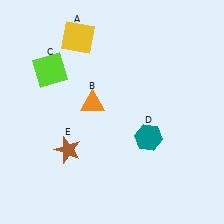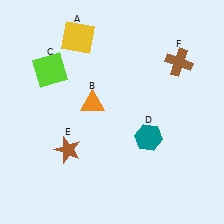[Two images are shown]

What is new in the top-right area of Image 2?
A brown cross (F) was added in the top-right area of Image 2.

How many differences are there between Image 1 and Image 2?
There is 1 difference between the two images.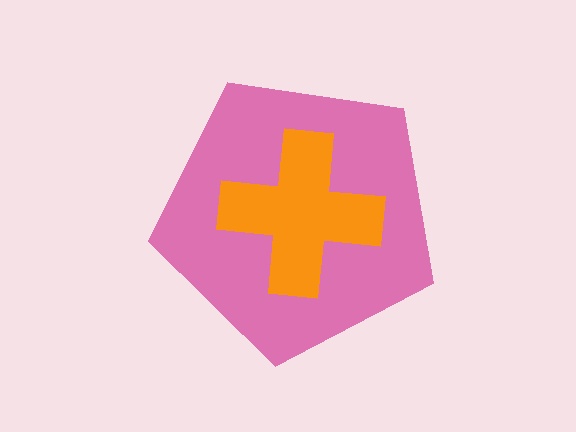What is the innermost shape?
The orange cross.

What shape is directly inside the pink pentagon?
The orange cross.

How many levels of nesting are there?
2.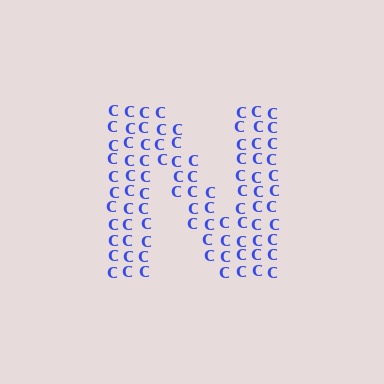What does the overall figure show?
The overall figure shows the letter N.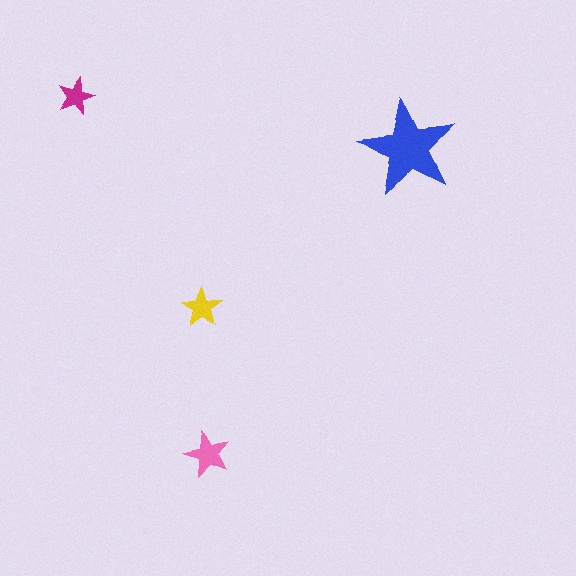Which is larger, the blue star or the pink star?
The blue one.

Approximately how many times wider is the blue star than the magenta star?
About 2.5 times wider.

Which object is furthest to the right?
The blue star is rightmost.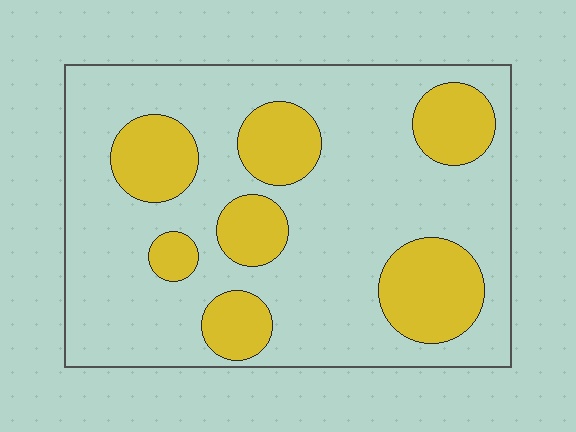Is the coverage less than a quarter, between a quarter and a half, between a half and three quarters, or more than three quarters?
Between a quarter and a half.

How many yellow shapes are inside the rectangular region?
7.